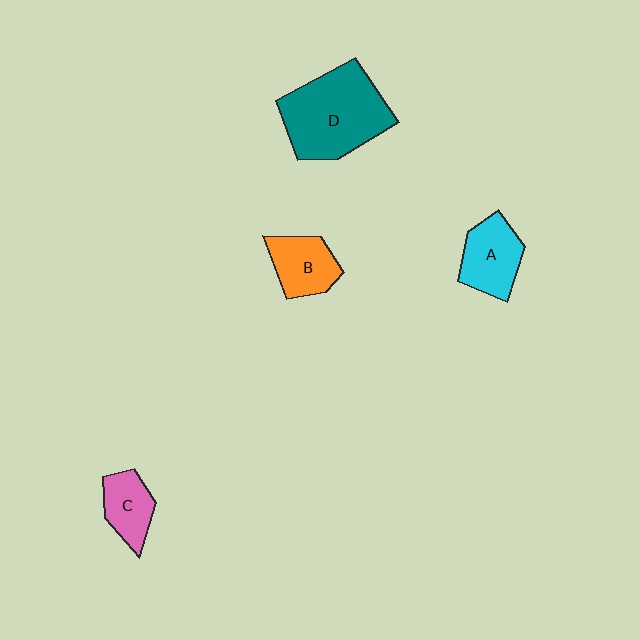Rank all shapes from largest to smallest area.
From largest to smallest: D (teal), A (cyan), B (orange), C (pink).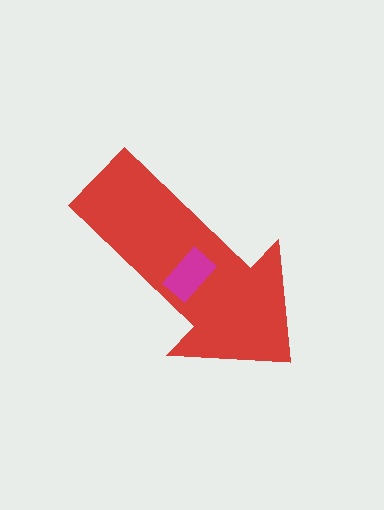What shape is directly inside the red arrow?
The magenta rectangle.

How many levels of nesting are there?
2.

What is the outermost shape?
The red arrow.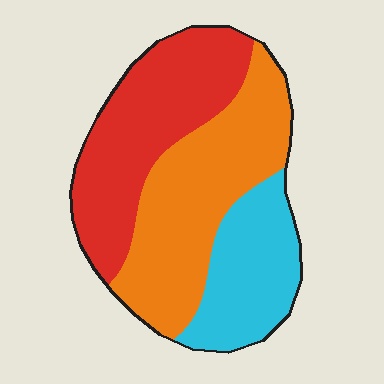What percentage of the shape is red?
Red covers roughly 35% of the shape.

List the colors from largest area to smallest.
From largest to smallest: orange, red, cyan.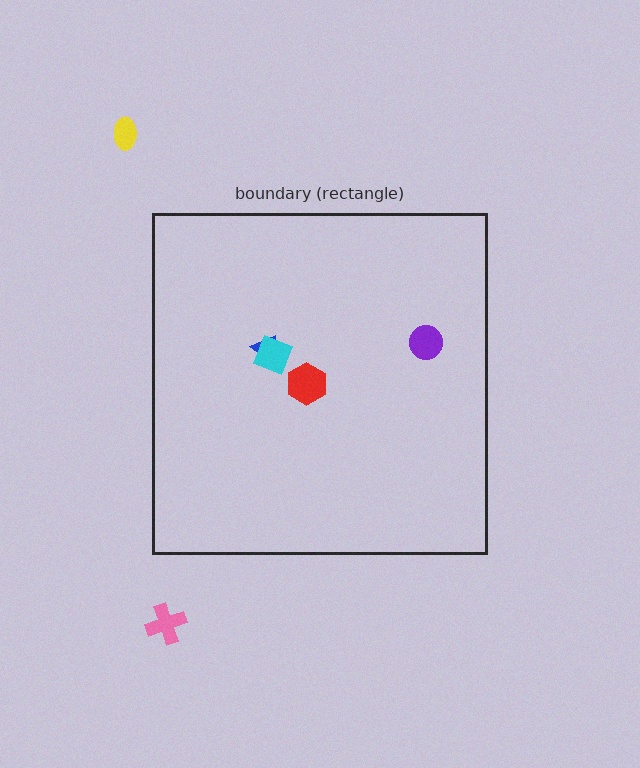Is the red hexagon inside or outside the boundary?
Inside.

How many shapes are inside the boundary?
4 inside, 2 outside.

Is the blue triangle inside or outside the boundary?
Inside.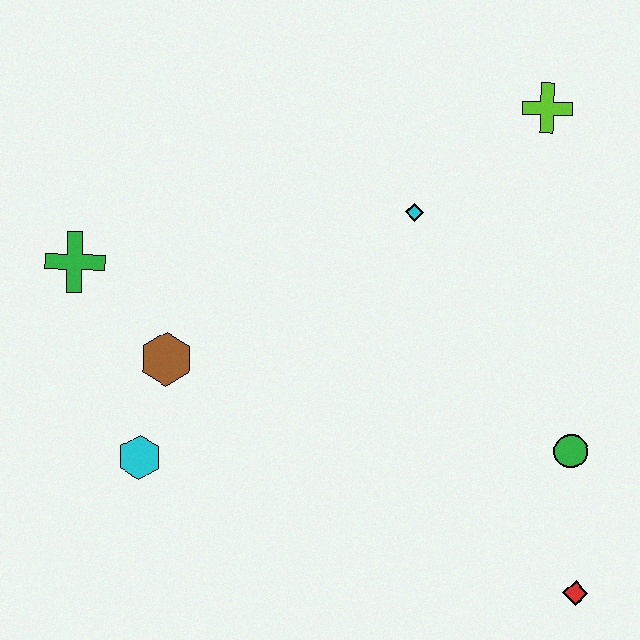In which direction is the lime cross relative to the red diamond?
The lime cross is above the red diamond.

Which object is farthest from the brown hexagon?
The red diamond is farthest from the brown hexagon.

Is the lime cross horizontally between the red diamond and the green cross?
Yes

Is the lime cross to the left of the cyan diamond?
No